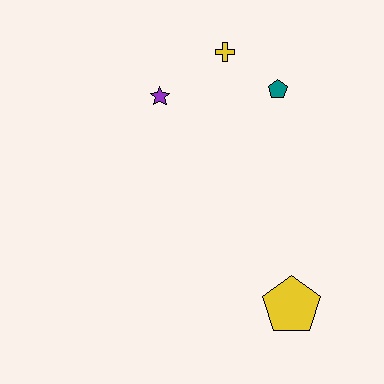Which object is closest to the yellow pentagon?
The teal pentagon is closest to the yellow pentagon.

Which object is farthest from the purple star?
The yellow pentagon is farthest from the purple star.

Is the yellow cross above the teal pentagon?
Yes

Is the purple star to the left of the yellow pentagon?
Yes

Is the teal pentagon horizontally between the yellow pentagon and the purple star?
Yes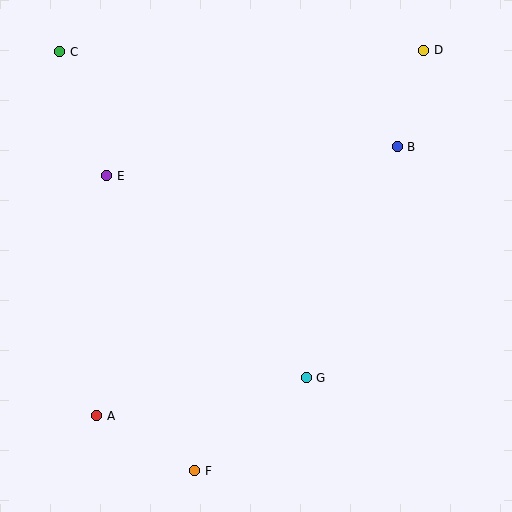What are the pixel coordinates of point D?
Point D is at (424, 50).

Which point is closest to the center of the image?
Point G at (306, 378) is closest to the center.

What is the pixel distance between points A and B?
The distance between A and B is 403 pixels.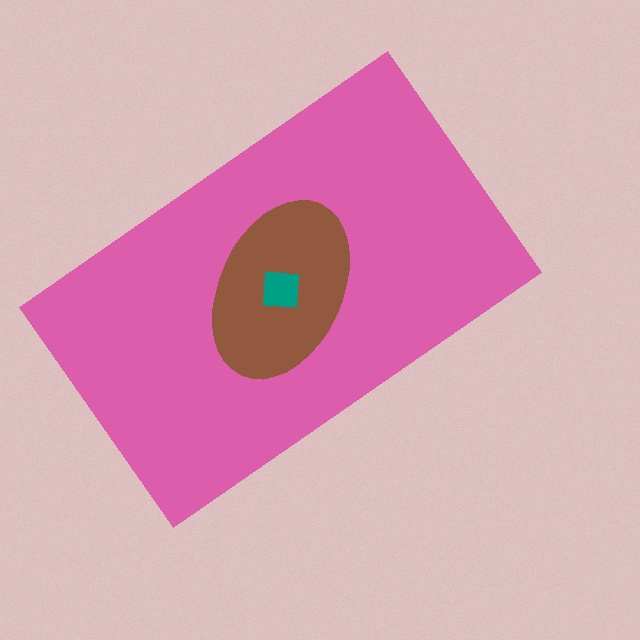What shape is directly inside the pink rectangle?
The brown ellipse.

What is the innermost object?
The teal square.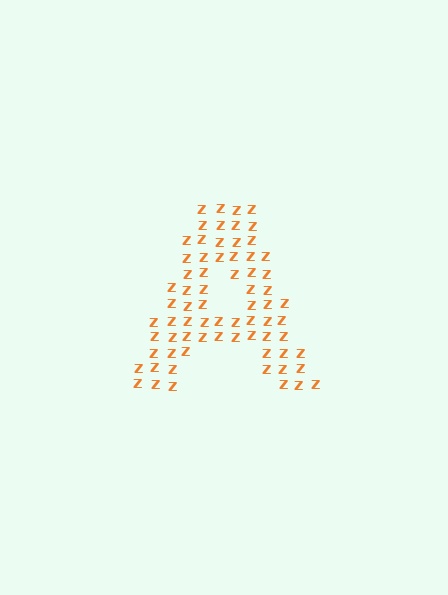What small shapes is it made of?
It is made of small letter Z's.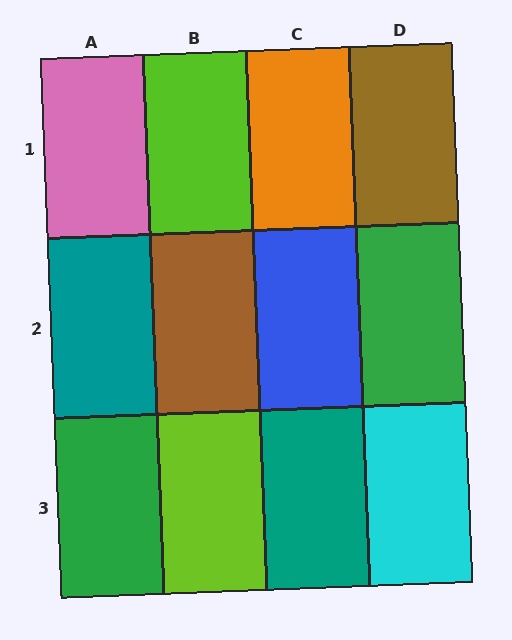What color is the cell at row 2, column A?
Teal.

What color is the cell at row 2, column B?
Brown.